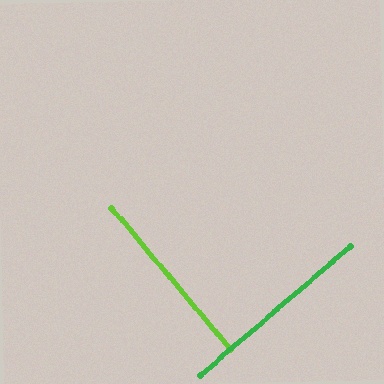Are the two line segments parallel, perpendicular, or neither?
Perpendicular — they meet at approximately 90°.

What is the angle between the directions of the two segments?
Approximately 90 degrees.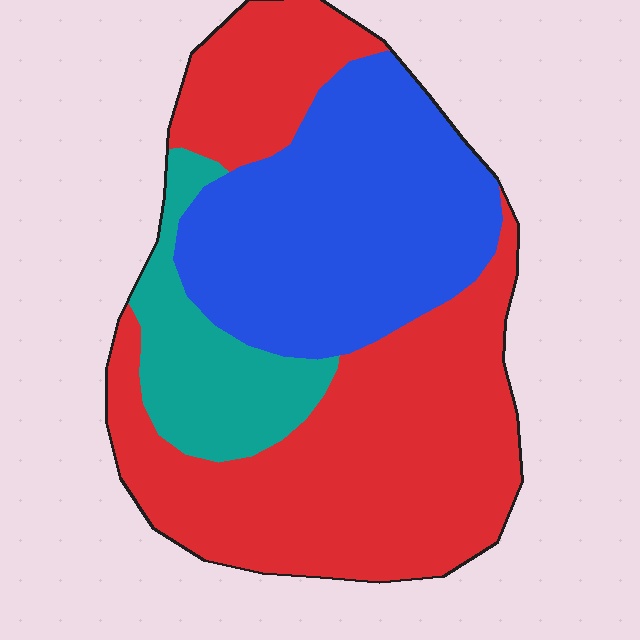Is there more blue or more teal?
Blue.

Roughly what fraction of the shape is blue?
Blue takes up about one third (1/3) of the shape.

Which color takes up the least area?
Teal, at roughly 15%.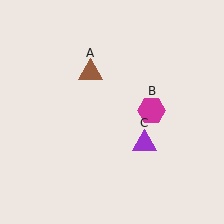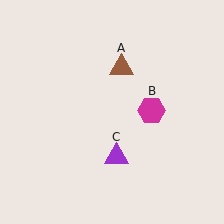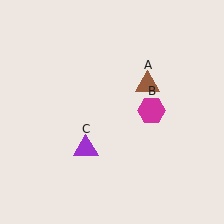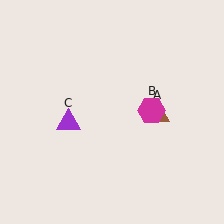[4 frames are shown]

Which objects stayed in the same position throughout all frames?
Magenta hexagon (object B) remained stationary.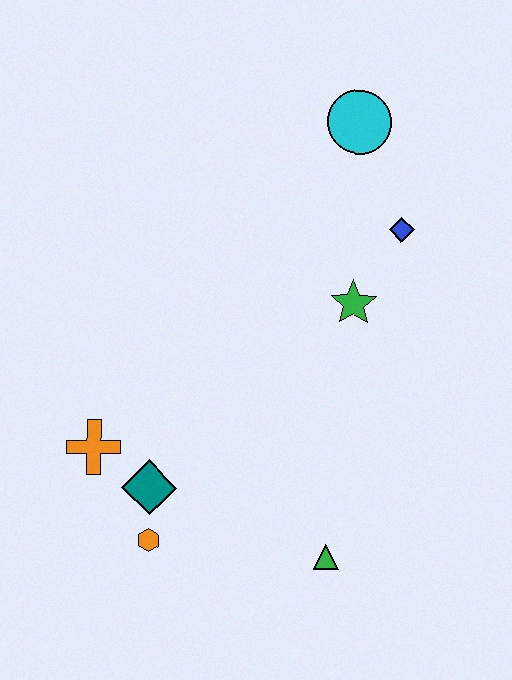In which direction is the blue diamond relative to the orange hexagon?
The blue diamond is above the orange hexagon.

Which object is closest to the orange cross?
The teal diamond is closest to the orange cross.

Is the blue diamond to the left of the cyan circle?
No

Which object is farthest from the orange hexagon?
The cyan circle is farthest from the orange hexagon.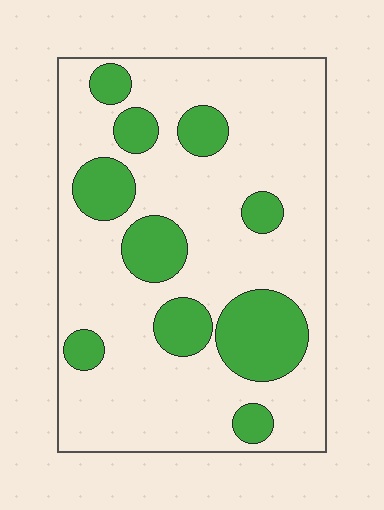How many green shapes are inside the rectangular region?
10.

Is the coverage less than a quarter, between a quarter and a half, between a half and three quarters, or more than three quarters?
Less than a quarter.